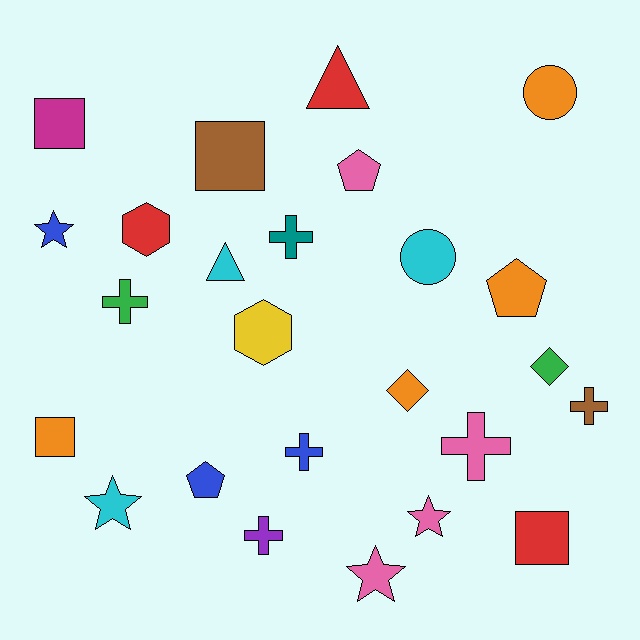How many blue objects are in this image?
There are 3 blue objects.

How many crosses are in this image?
There are 6 crosses.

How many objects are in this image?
There are 25 objects.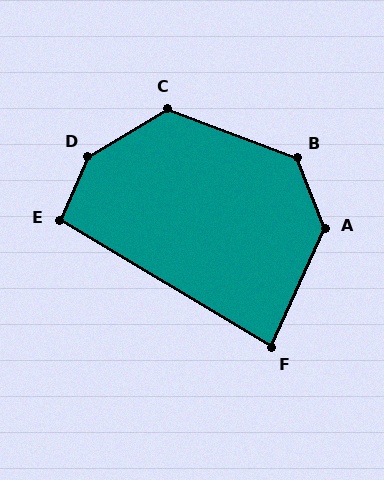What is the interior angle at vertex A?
Approximately 134 degrees (obtuse).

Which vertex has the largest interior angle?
D, at approximately 145 degrees.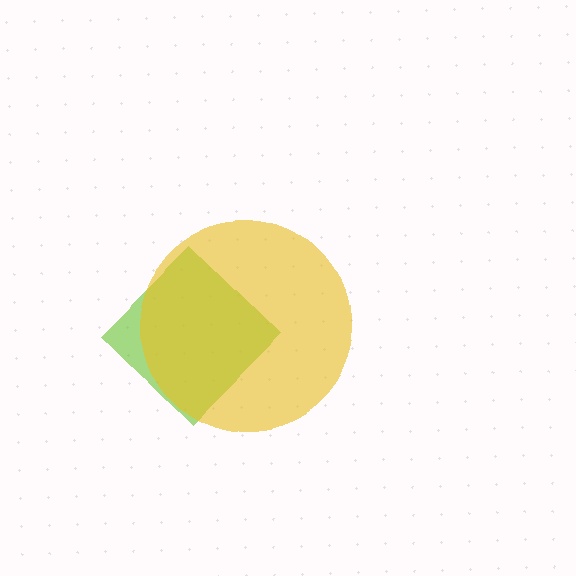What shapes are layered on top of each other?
The layered shapes are: a lime diamond, a yellow circle.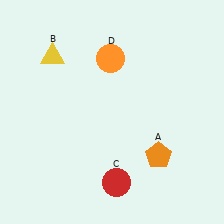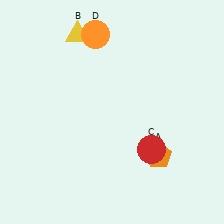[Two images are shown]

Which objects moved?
The objects that moved are: the yellow triangle (B), the red circle (C), the orange circle (D).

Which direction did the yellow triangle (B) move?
The yellow triangle (B) moved right.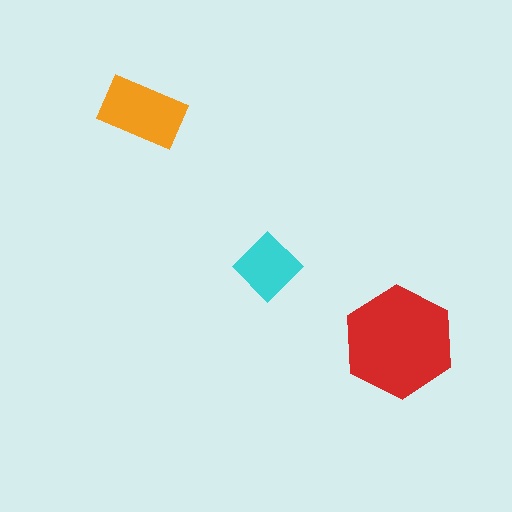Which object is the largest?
The red hexagon.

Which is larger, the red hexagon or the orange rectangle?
The red hexagon.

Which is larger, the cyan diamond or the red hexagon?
The red hexagon.